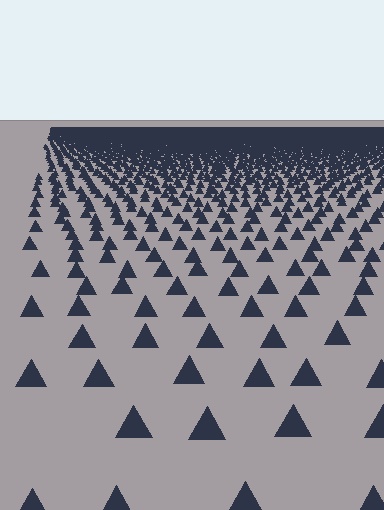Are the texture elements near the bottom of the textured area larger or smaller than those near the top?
Larger. Near the bottom, elements are closer to the viewer and appear at a bigger on-screen size.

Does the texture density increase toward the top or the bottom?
Density increases toward the top.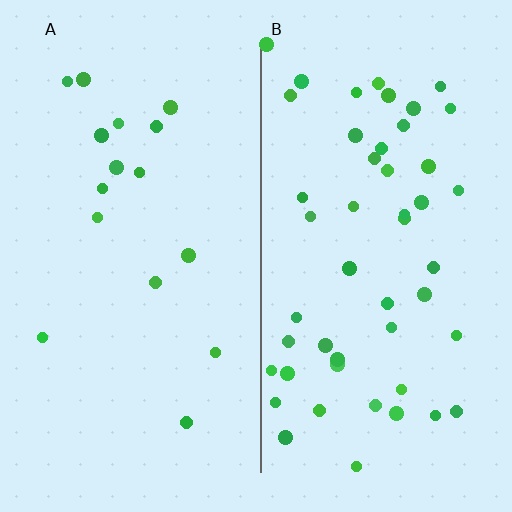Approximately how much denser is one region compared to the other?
Approximately 3.1× — region B over region A.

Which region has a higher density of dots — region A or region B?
B (the right).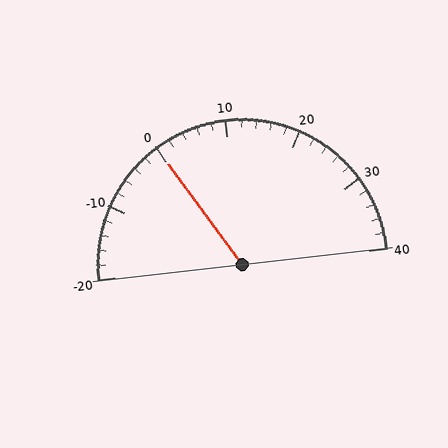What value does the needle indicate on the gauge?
The needle indicates approximately 0.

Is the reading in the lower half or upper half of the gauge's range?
The reading is in the lower half of the range (-20 to 40).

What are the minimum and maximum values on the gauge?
The gauge ranges from -20 to 40.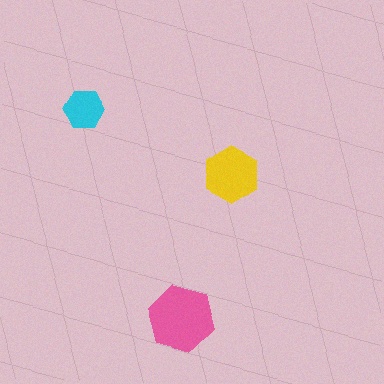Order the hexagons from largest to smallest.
the pink one, the yellow one, the cyan one.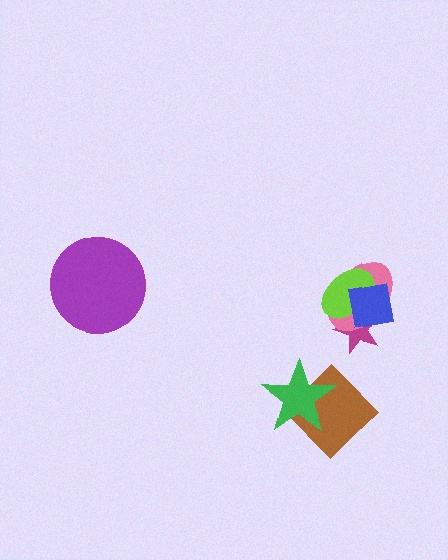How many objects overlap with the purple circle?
0 objects overlap with the purple circle.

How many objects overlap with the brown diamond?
1 object overlaps with the brown diamond.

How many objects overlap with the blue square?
3 objects overlap with the blue square.